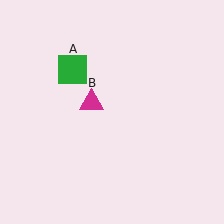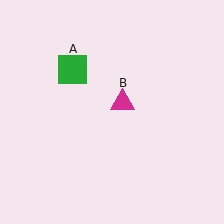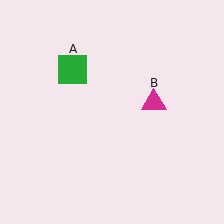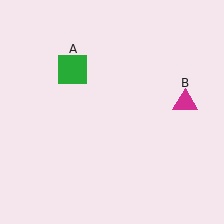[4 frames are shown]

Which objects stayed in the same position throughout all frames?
Green square (object A) remained stationary.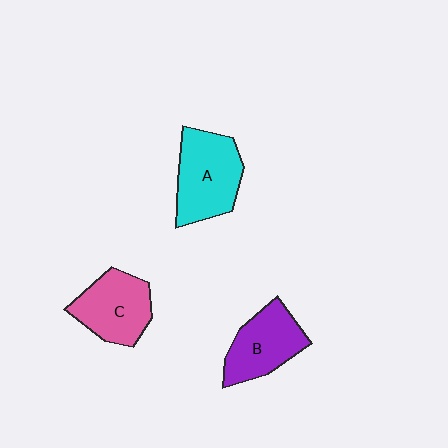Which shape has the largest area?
Shape A (cyan).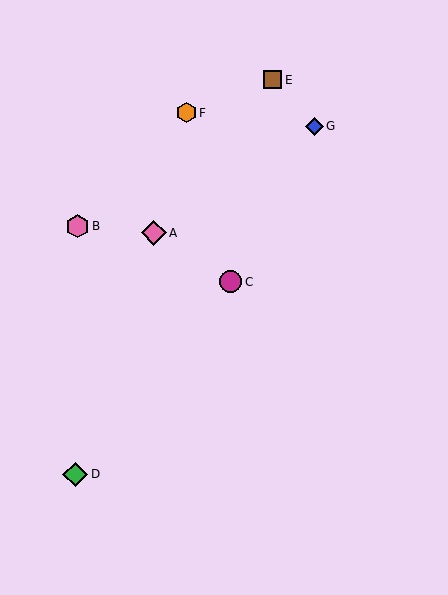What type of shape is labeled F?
Shape F is an orange hexagon.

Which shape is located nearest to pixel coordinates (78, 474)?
The green diamond (labeled D) at (75, 474) is nearest to that location.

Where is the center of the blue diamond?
The center of the blue diamond is at (314, 126).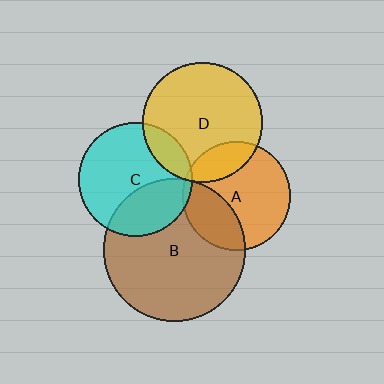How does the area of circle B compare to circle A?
Approximately 1.7 times.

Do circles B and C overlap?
Yes.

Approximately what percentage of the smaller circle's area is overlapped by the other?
Approximately 30%.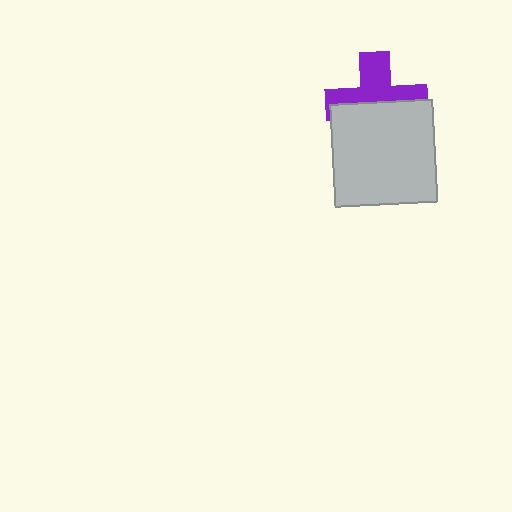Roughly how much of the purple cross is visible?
About half of it is visible (roughly 48%).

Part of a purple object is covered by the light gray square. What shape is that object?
It is a cross.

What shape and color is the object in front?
The object in front is a light gray square.